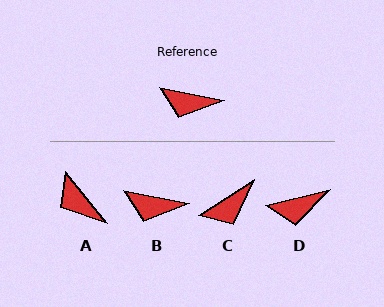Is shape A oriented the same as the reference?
No, it is off by about 40 degrees.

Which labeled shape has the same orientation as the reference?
B.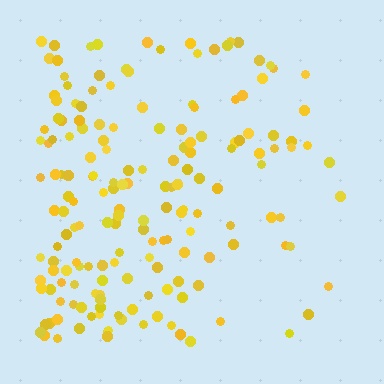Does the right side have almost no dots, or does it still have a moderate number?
Still a moderate number, just noticeably fewer than the left.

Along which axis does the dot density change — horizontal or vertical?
Horizontal.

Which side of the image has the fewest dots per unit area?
The right.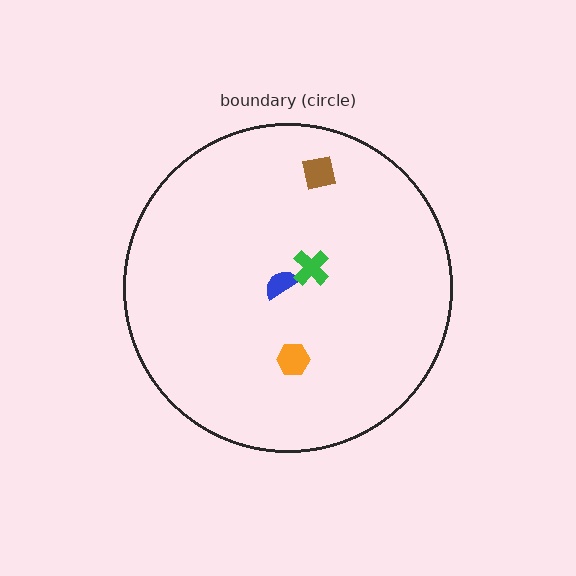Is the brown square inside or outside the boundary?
Inside.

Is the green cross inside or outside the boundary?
Inside.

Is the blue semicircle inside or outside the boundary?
Inside.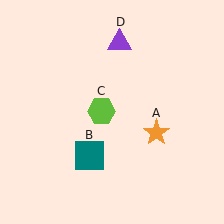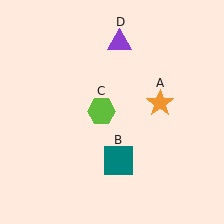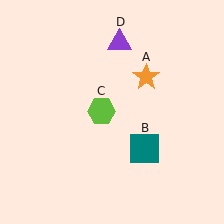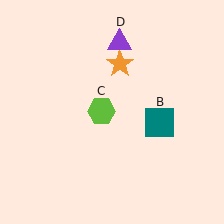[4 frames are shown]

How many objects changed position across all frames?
2 objects changed position: orange star (object A), teal square (object B).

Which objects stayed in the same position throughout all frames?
Lime hexagon (object C) and purple triangle (object D) remained stationary.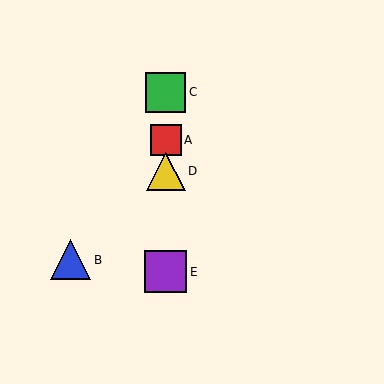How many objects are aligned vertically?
4 objects (A, C, D, E) are aligned vertically.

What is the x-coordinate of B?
Object B is at x≈71.